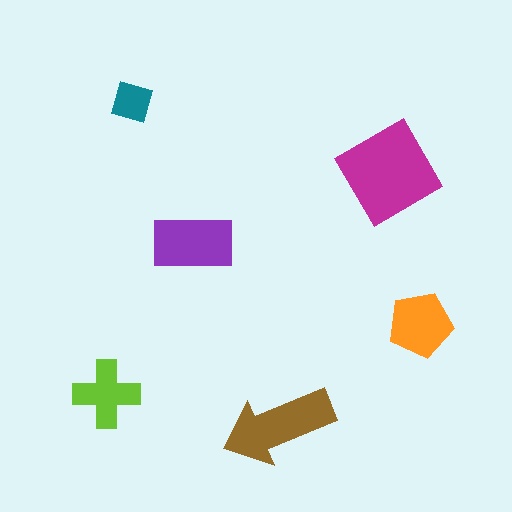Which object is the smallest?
The teal square.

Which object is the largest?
The magenta diamond.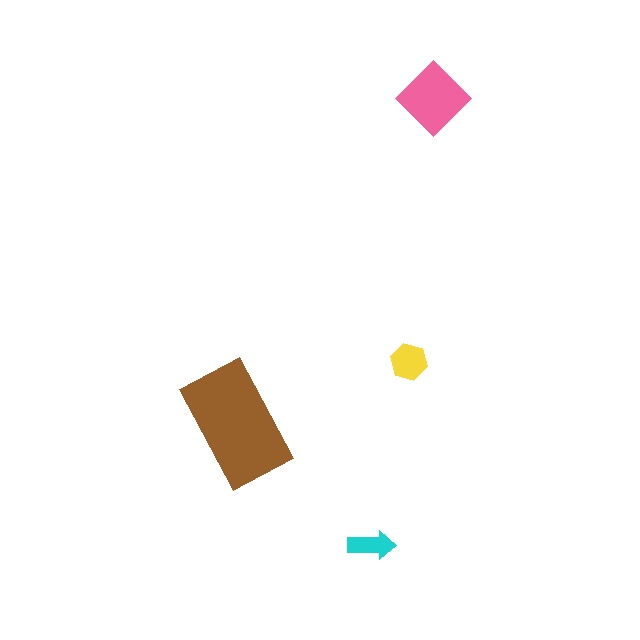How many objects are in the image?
There are 4 objects in the image.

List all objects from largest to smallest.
The brown rectangle, the pink diamond, the yellow hexagon, the cyan arrow.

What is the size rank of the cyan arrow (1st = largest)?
4th.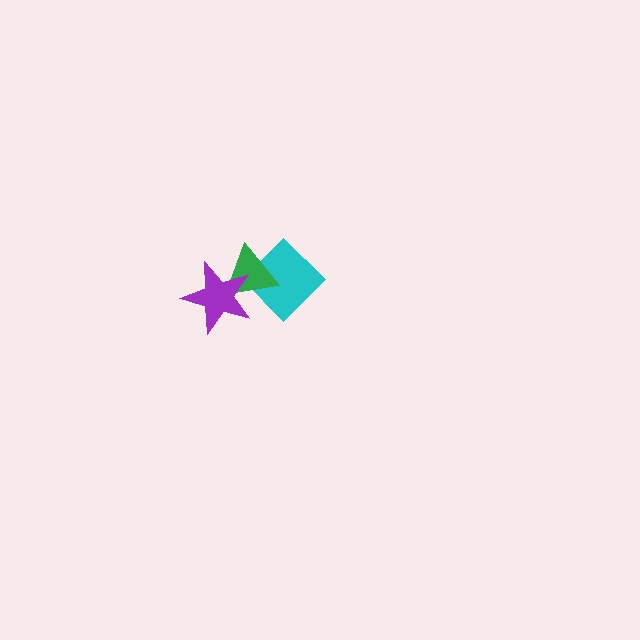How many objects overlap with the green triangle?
2 objects overlap with the green triangle.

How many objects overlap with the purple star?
2 objects overlap with the purple star.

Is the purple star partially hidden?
No, no other shape covers it.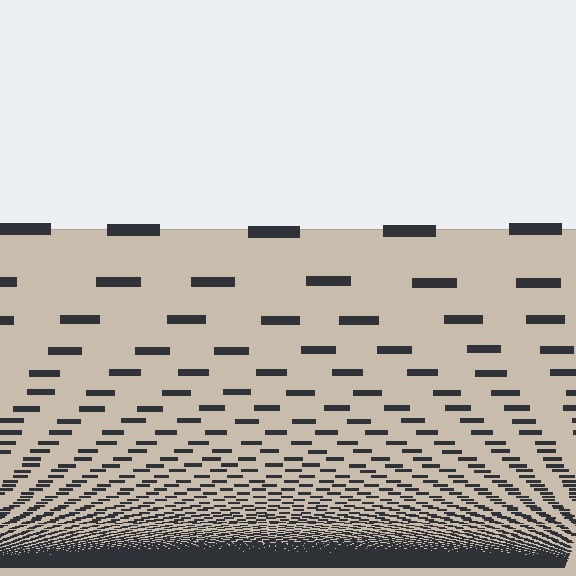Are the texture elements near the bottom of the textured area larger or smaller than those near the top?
Smaller. The gradient is inverted — elements near the bottom are smaller and denser.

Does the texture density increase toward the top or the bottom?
Density increases toward the bottom.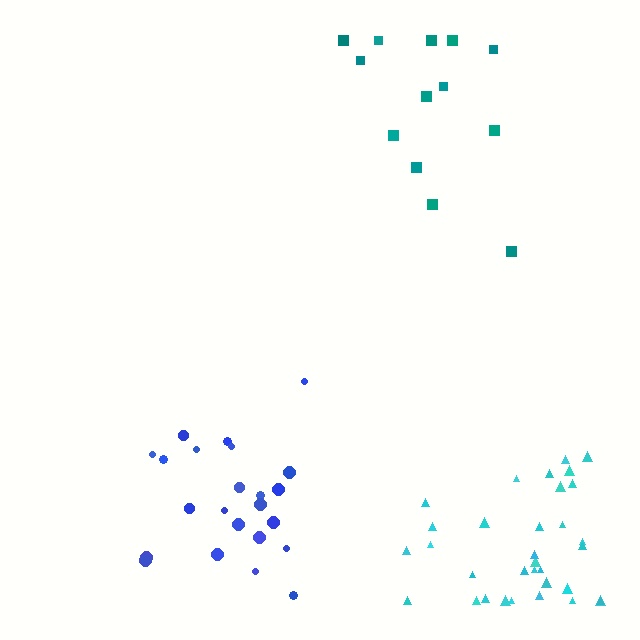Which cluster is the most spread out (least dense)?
Teal.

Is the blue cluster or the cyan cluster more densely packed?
Blue.